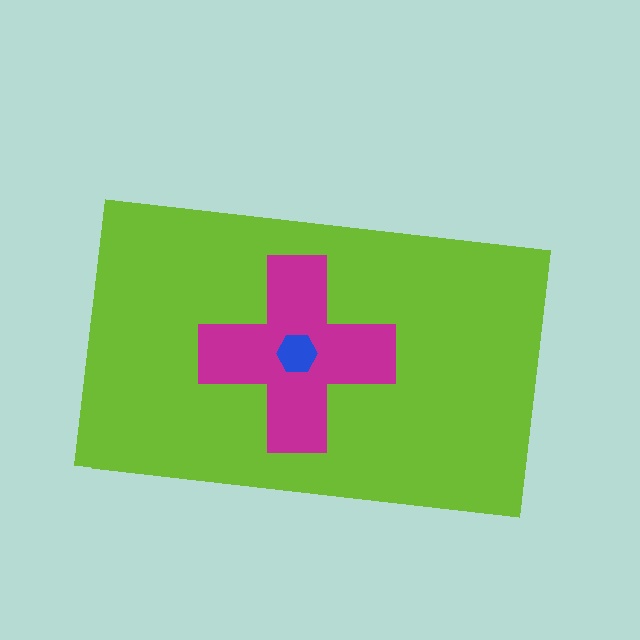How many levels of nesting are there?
3.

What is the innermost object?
The blue hexagon.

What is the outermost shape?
The lime rectangle.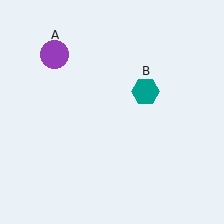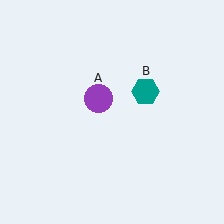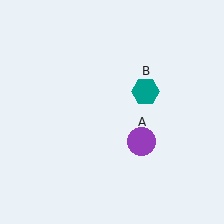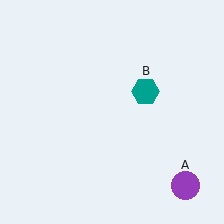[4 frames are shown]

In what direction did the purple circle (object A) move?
The purple circle (object A) moved down and to the right.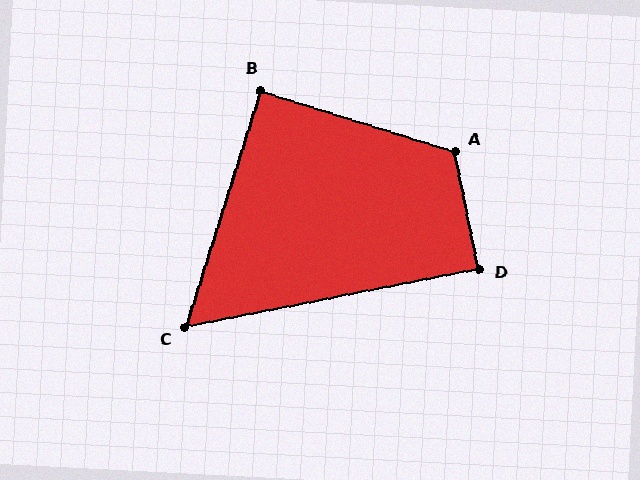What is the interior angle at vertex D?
Approximately 90 degrees (approximately right).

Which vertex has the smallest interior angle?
C, at approximately 61 degrees.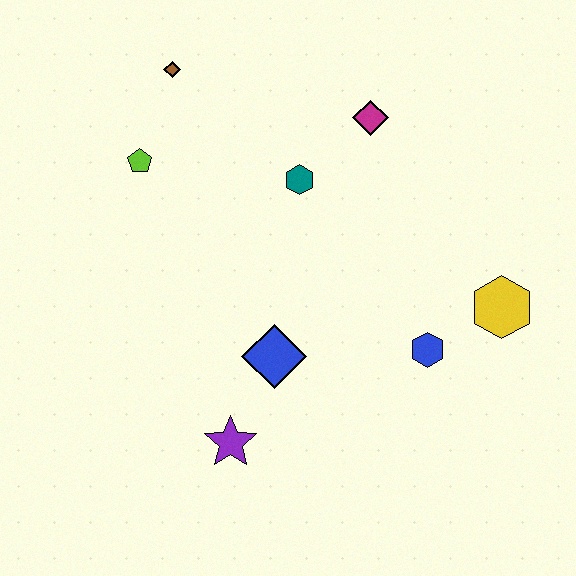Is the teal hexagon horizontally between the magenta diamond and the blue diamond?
Yes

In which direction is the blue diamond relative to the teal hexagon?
The blue diamond is below the teal hexagon.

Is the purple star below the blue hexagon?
Yes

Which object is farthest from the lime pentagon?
The yellow hexagon is farthest from the lime pentagon.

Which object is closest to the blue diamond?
The purple star is closest to the blue diamond.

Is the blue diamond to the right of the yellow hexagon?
No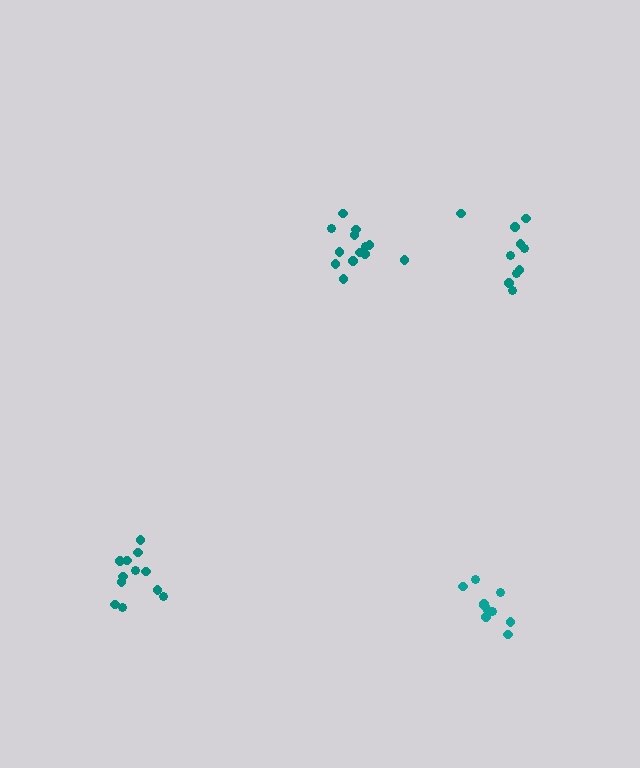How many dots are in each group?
Group 1: 13 dots, Group 2: 10 dots, Group 3: 10 dots, Group 4: 12 dots (45 total).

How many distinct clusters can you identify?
There are 4 distinct clusters.